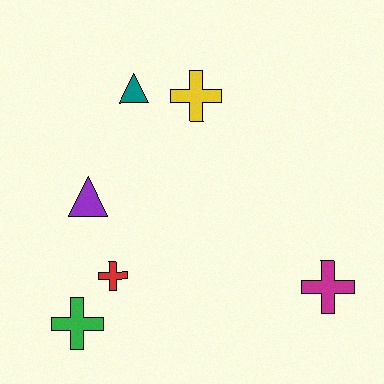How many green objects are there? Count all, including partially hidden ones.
There is 1 green object.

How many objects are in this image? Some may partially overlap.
There are 6 objects.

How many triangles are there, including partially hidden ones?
There are 2 triangles.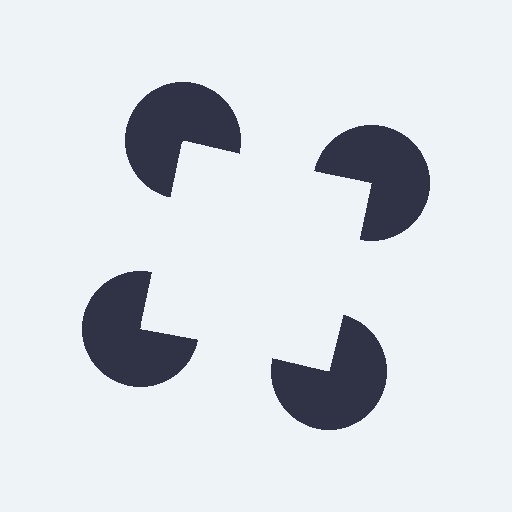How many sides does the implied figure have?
4 sides.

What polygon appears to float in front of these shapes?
An illusory square — its edges are inferred from the aligned wedge cuts in the pac-man discs, not physically drawn.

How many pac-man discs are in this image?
There are 4 — one at each vertex of the illusory square.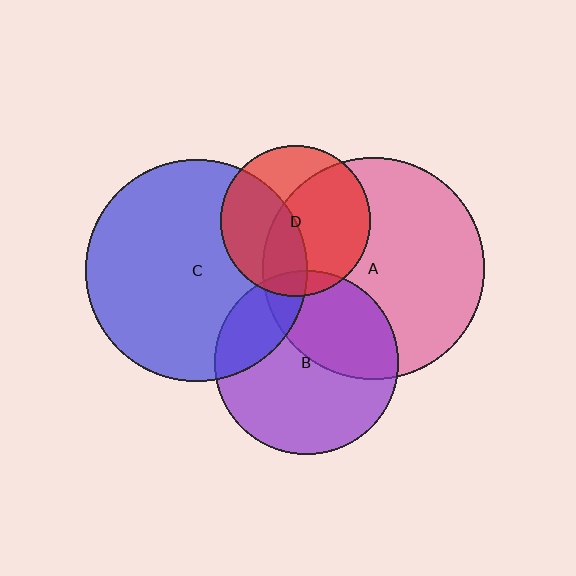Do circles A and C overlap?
Yes.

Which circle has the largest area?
Circle C (blue).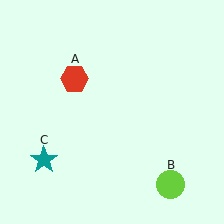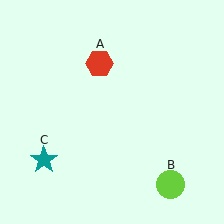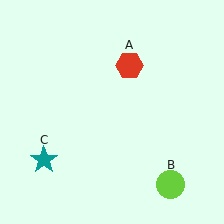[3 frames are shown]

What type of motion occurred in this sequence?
The red hexagon (object A) rotated clockwise around the center of the scene.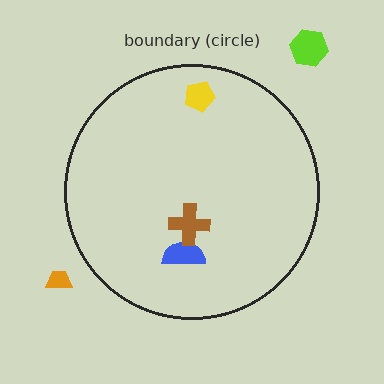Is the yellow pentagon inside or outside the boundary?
Inside.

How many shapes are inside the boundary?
3 inside, 2 outside.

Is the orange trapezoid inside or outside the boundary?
Outside.